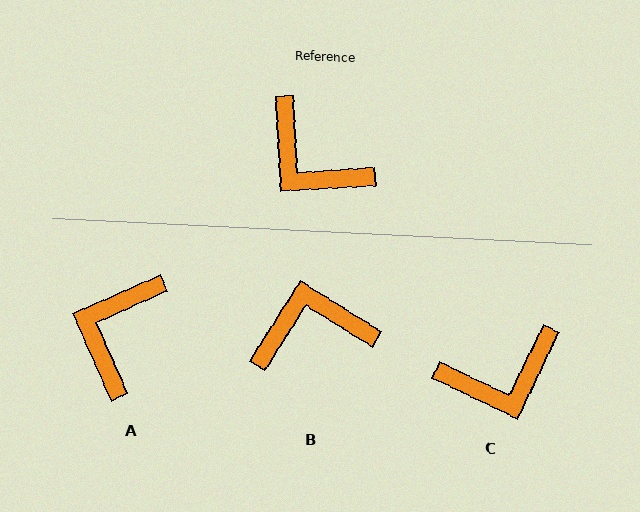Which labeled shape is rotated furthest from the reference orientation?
B, about 126 degrees away.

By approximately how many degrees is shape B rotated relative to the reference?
Approximately 126 degrees clockwise.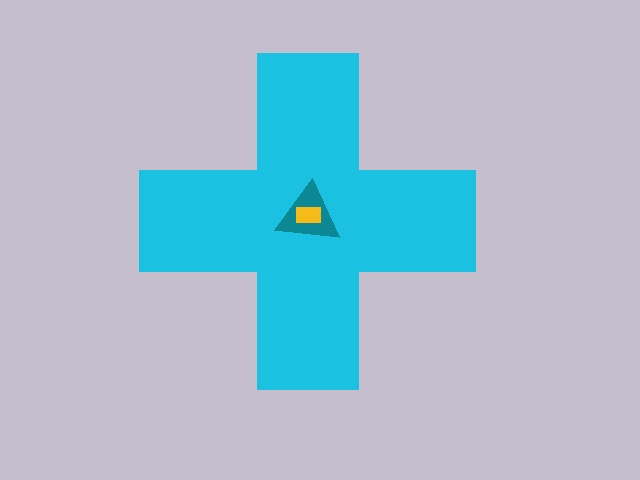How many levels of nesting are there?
3.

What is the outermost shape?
The cyan cross.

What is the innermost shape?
The yellow rectangle.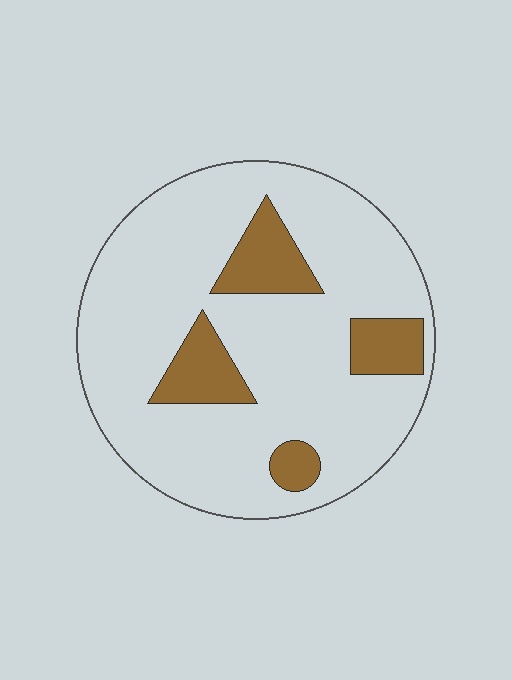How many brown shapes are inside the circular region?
4.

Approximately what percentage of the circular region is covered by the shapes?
Approximately 15%.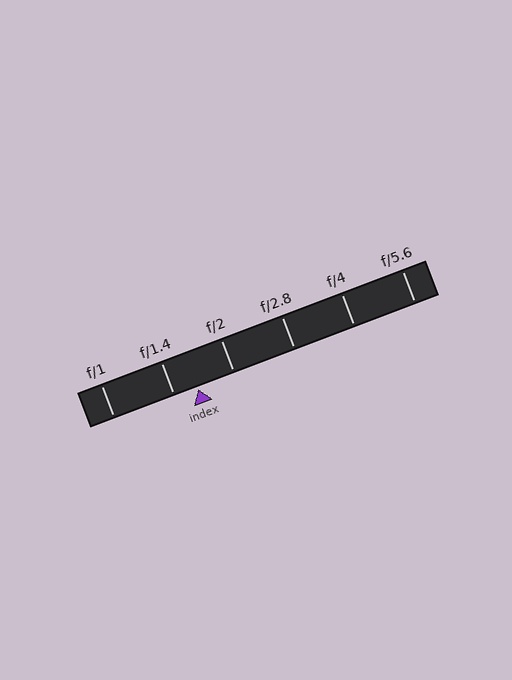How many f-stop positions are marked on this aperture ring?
There are 6 f-stop positions marked.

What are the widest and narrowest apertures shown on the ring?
The widest aperture shown is f/1 and the narrowest is f/5.6.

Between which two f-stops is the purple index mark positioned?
The index mark is between f/1.4 and f/2.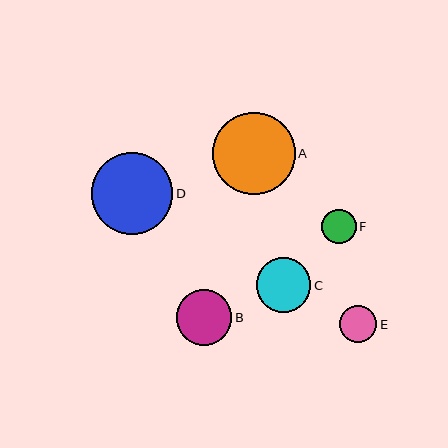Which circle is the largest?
Circle A is the largest with a size of approximately 82 pixels.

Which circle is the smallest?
Circle F is the smallest with a size of approximately 35 pixels.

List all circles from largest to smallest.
From largest to smallest: A, D, B, C, E, F.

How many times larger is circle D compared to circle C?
Circle D is approximately 1.5 times the size of circle C.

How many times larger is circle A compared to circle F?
Circle A is approximately 2.4 times the size of circle F.